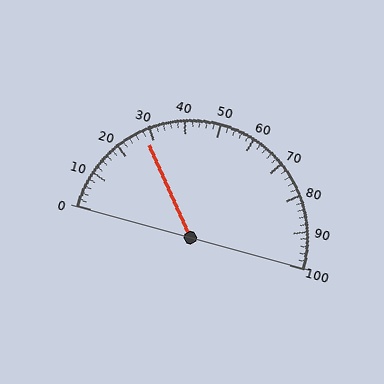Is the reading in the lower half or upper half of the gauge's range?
The reading is in the lower half of the range (0 to 100).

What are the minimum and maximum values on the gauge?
The gauge ranges from 0 to 100.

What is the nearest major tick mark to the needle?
The nearest major tick mark is 30.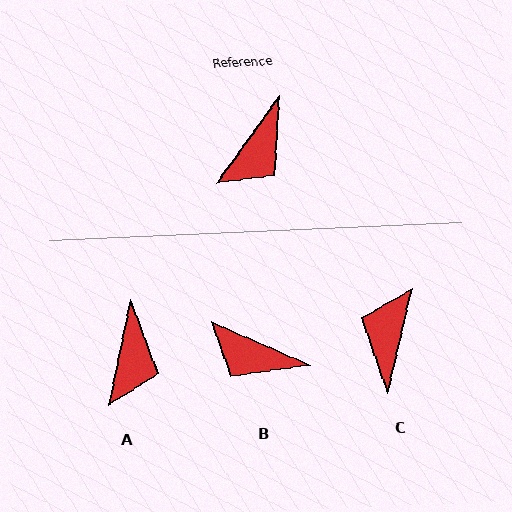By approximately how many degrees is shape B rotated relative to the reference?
Approximately 78 degrees clockwise.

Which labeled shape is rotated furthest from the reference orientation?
C, about 157 degrees away.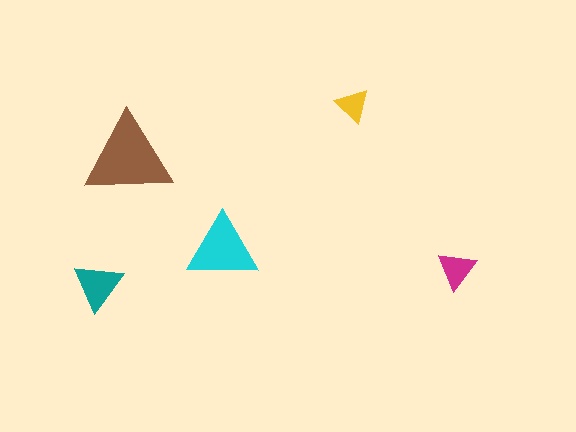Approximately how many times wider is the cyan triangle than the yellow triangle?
About 2 times wider.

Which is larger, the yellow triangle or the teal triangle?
The teal one.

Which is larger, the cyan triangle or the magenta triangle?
The cyan one.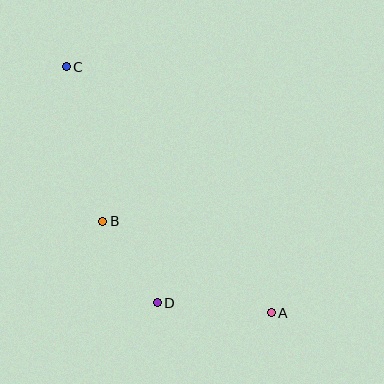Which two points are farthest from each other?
Points A and C are farthest from each other.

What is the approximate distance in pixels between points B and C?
The distance between B and C is approximately 159 pixels.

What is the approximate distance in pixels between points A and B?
The distance between A and B is approximately 192 pixels.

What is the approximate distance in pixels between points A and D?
The distance between A and D is approximately 114 pixels.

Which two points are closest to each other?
Points B and D are closest to each other.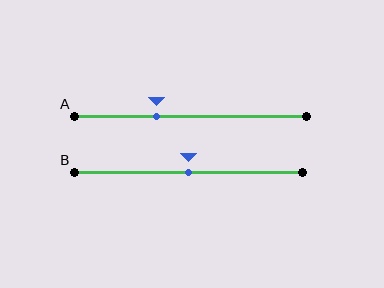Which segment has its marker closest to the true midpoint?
Segment B has its marker closest to the true midpoint.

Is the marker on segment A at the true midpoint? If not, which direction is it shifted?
No, the marker on segment A is shifted to the left by about 15% of the segment length.